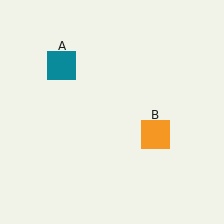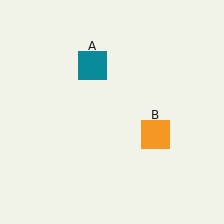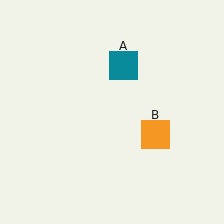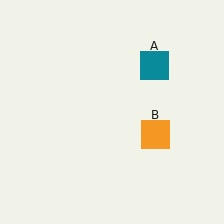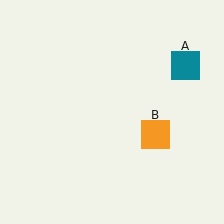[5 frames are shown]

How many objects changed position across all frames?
1 object changed position: teal square (object A).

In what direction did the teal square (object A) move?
The teal square (object A) moved right.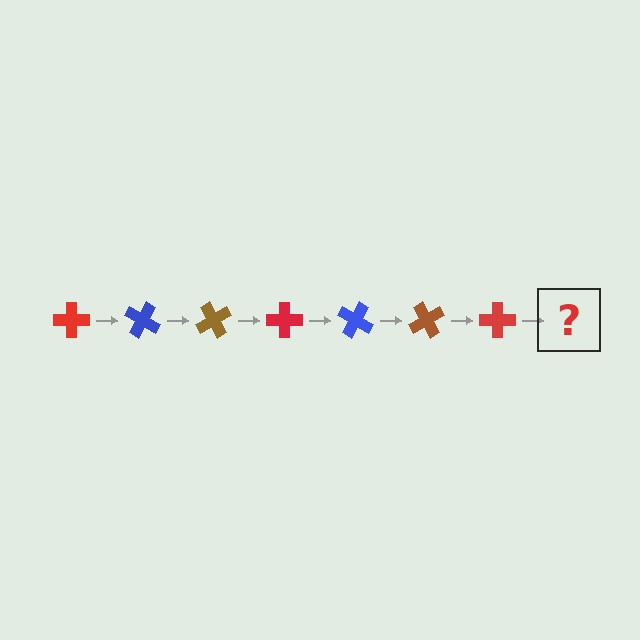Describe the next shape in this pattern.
It should be a blue cross, rotated 210 degrees from the start.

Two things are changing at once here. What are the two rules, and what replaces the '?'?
The two rules are that it rotates 30 degrees each step and the color cycles through red, blue, and brown. The '?' should be a blue cross, rotated 210 degrees from the start.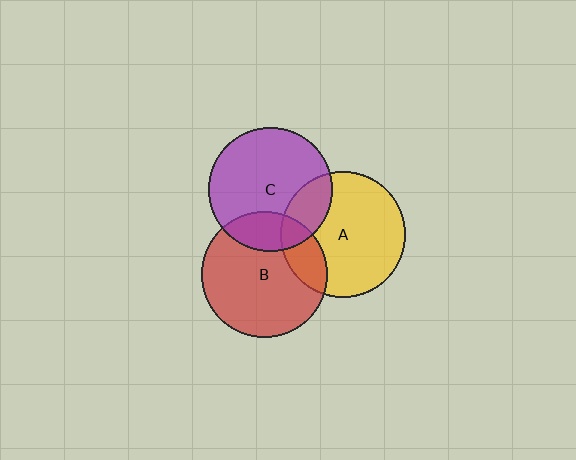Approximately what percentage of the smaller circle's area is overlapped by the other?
Approximately 20%.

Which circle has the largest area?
Circle B (red).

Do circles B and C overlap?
Yes.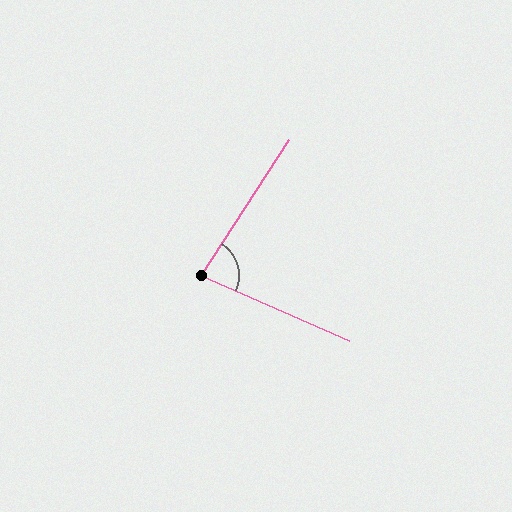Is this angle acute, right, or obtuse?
It is acute.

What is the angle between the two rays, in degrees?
Approximately 81 degrees.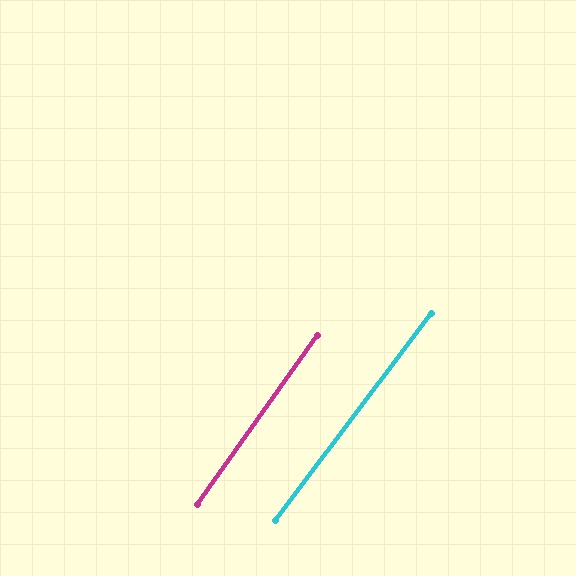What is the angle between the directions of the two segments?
Approximately 1 degree.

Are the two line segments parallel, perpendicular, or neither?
Parallel — their directions differ by only 1.4°.